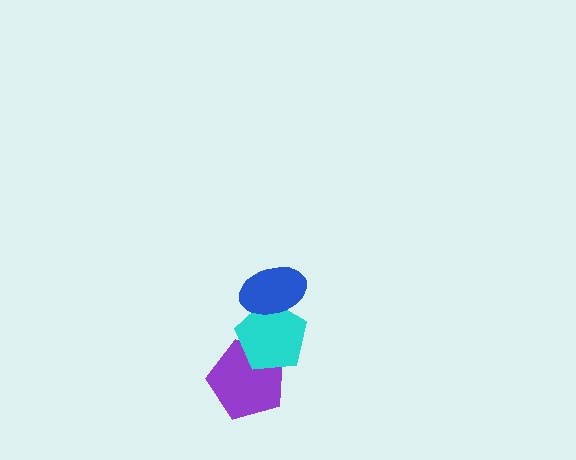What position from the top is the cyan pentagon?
The cyan pentagon is 2nd from the top.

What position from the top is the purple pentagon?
The purple pentagon is 3rd from the top.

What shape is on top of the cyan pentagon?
The blue ellipse is on top of the cyan pentagon.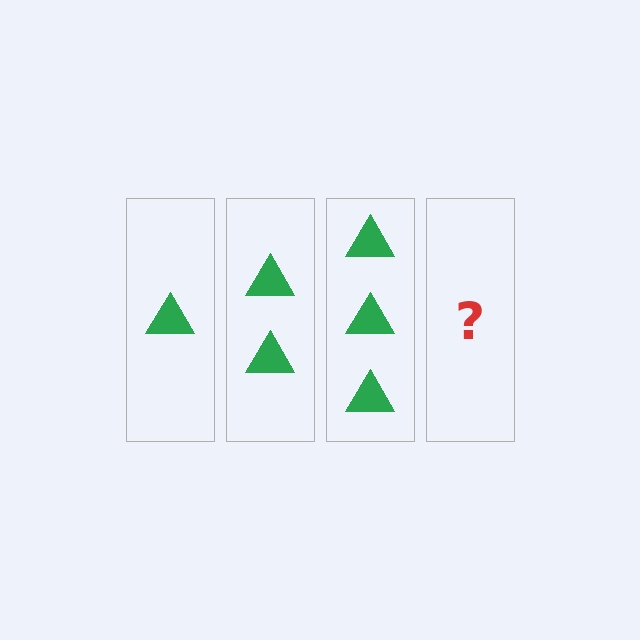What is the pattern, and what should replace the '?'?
The pattern is that each step adds one more triangle. The '?' should be 4 triangles.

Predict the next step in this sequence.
The next step is 4 triangles.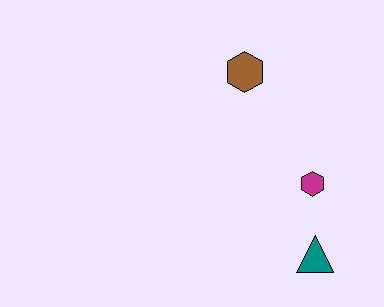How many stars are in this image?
There are no stars.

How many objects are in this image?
There are 3 objects.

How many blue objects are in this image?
There are no blue objects.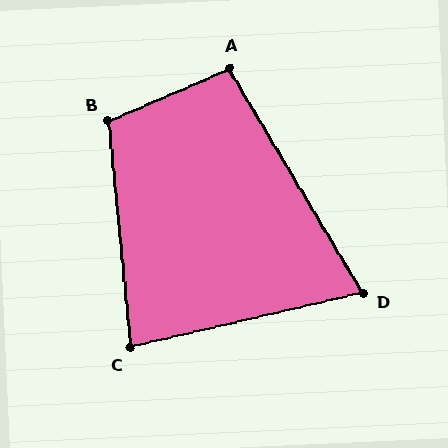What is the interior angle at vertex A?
Approximately 98 degrees (obtuse).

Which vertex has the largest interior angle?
B, at approximately 107 degrees.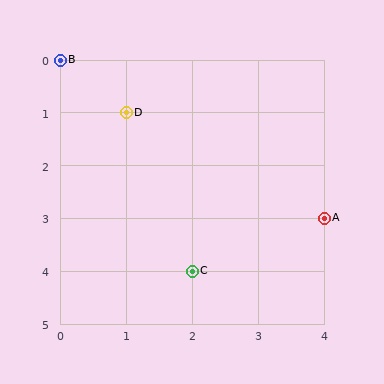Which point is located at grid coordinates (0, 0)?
Point B is at (0, 0).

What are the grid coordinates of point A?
Point A is at grid coordinates (4, 3).